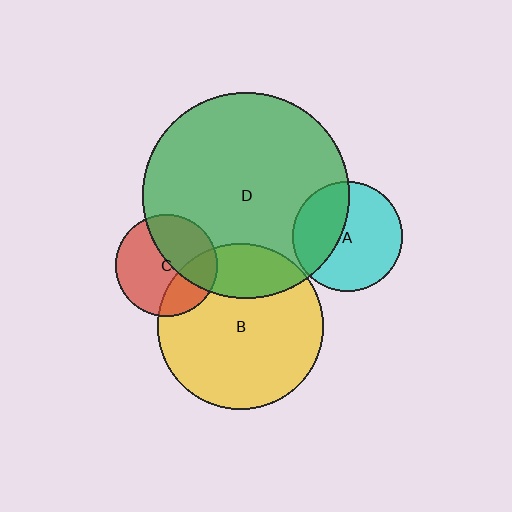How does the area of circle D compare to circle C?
Approximately 4.1 times.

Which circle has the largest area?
Circle D (green).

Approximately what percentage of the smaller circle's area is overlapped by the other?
Approximately 35%.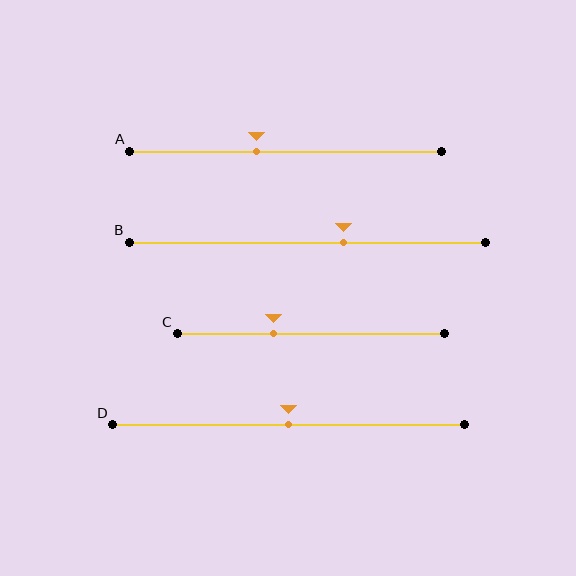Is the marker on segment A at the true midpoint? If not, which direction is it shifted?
No, the marker on segment A is shifted to the left by about 9% of the segment length.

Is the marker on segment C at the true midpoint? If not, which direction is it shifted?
No, the marker on segment C is shifted to the left by about 14% of the segment length.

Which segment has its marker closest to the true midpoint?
Segment D has its marker closest to the true midpoint.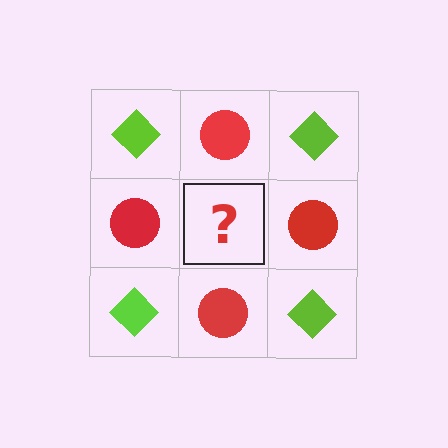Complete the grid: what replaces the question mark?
The question mark should be replaced with a lime diamond.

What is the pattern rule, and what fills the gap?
The rule is that it alternates lime diamond and red circle in a checkerboard pattern. The gap should be filled with a lime diamond.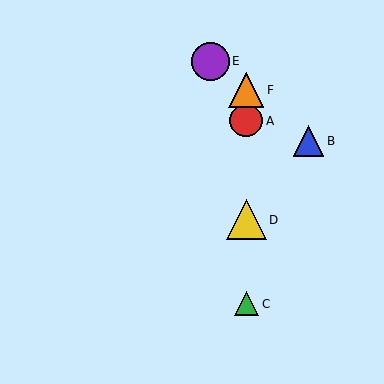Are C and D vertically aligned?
Yes, both are at x≈246.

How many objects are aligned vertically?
4 objects (A, C, D, F) are aligned vertically.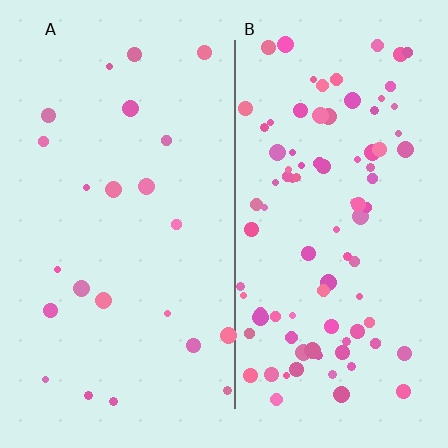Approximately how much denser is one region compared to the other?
Approximately 3.9× — region B over region A.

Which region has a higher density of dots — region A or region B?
B (the right).